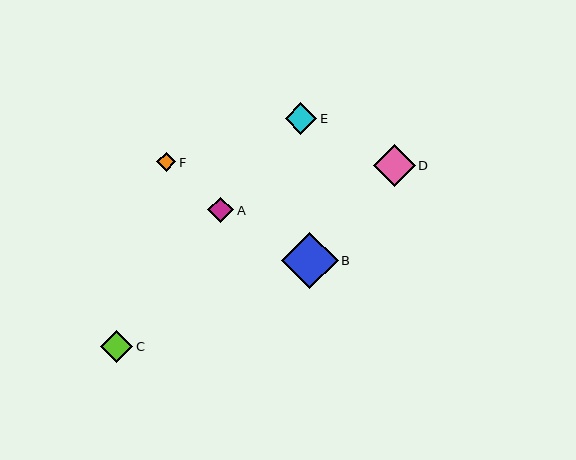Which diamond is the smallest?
Diamond F is the smallest with a size of approximately 20 pixels.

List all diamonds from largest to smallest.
From largest to smallest: B, D, C, E, A, F.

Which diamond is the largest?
Diamond B is the largest with a size of approximately 57 pixels.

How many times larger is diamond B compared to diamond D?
Diamond B is approximately 1.4 times the size of diamond D.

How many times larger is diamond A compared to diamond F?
Diamond A is approximately 1.3 times the size of diamond F.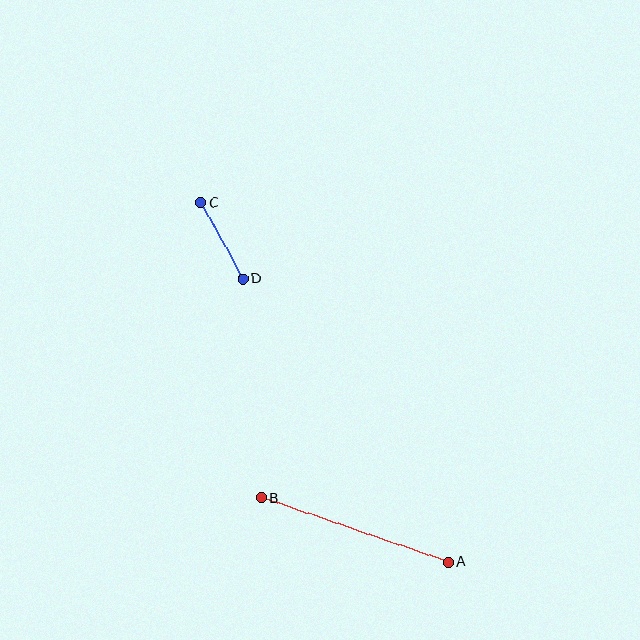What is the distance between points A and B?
The distance is approximately 198 pixels.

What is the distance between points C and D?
The distance is approximately 87 pixels.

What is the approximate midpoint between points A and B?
The midpoint is at approximately (355, 530) pixels.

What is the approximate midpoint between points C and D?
The midpoint is at approximately (222, 241) pixels.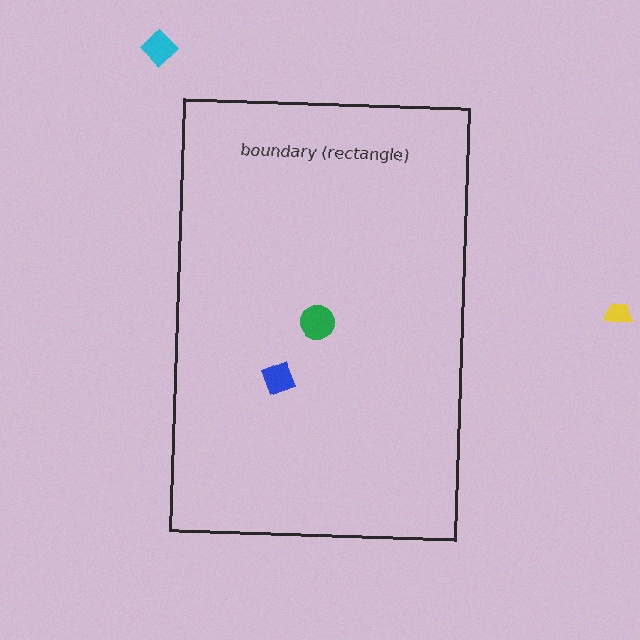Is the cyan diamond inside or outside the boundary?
Outside.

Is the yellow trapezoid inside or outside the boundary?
Outside.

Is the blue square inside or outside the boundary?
Inside.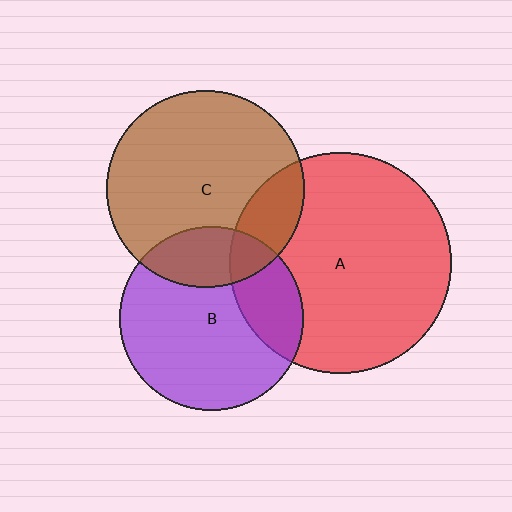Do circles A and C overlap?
Yes.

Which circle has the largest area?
Circle A (red).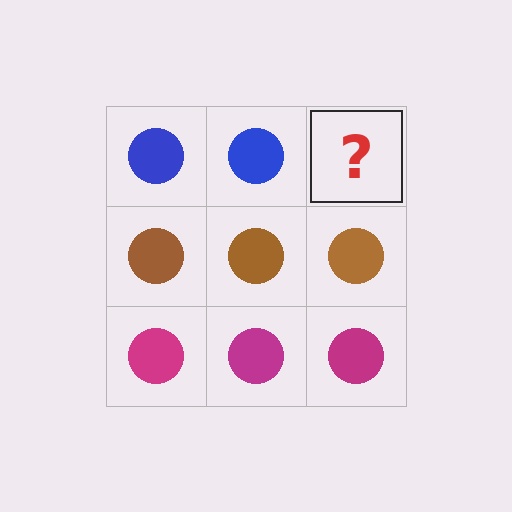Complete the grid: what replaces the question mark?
The question mark should be replaced with a blue circle.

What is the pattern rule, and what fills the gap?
The rule is that each row has a consistent color. The gap should be filled with a blue circle.